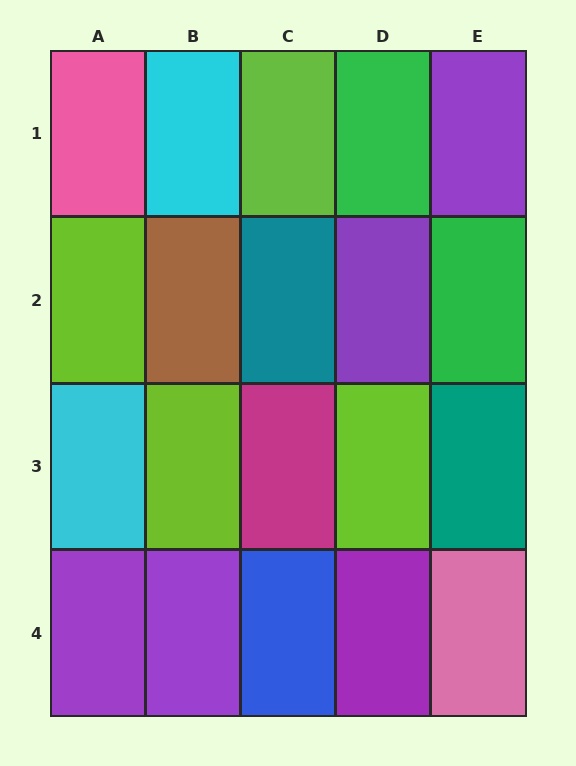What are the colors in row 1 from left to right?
Pink, cyan, lime, green, purple.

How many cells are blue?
1 cell is blue.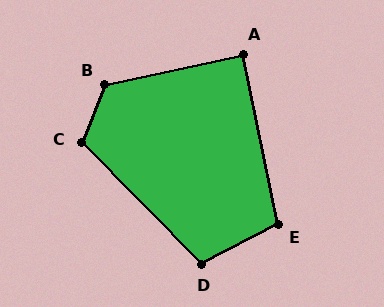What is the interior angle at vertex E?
Approximately 106 degrees (obtuse).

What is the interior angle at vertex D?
Approximately 107 degrees (obtuse).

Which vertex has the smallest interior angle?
A, at approximately 90 degrees.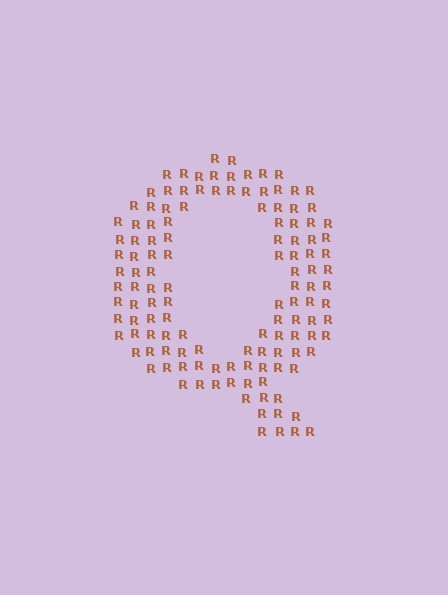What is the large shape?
The large shape is the letter Q.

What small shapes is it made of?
It is made of small letter R's.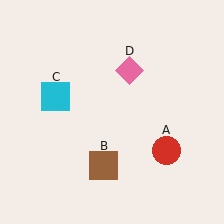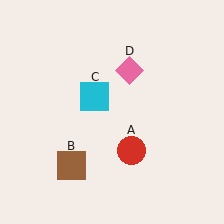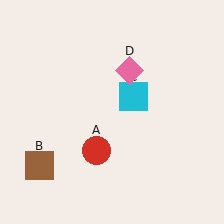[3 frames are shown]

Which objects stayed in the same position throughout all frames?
Pink diamond (object D) remained stationary.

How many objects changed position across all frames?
3 objects changed position: red circle (object A), brown square (object B), cyan square (object C).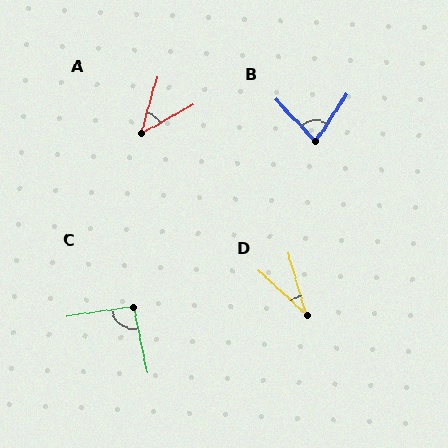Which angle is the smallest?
D, at approximately 30 degrees.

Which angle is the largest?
C, at approximately 93 degrees.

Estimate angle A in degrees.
Approximately 46 degrees.